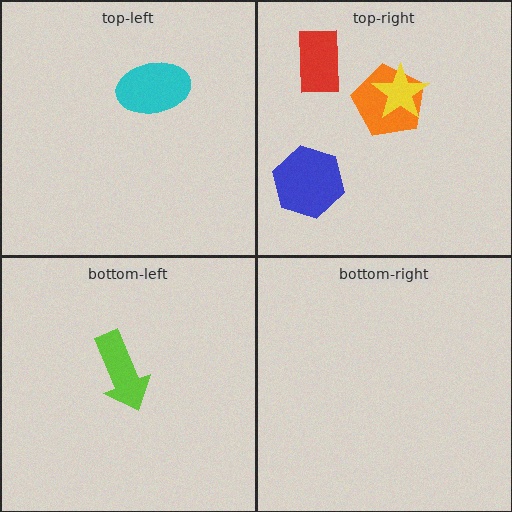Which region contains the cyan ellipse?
The top-left region.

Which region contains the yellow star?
The top-right region.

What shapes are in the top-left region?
The cyan ellipse.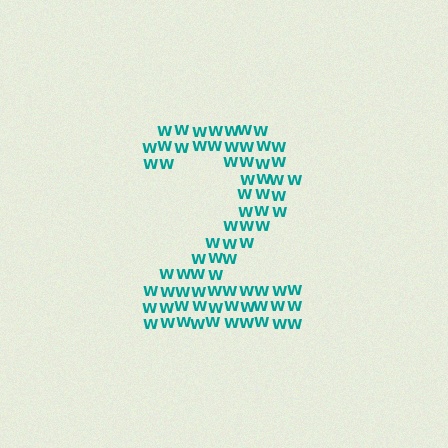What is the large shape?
The large shape is the digit 2.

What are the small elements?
The small elements are letter W's.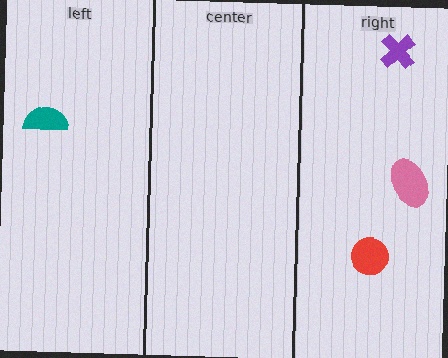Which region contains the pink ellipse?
The right region.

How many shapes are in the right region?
3.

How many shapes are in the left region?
1.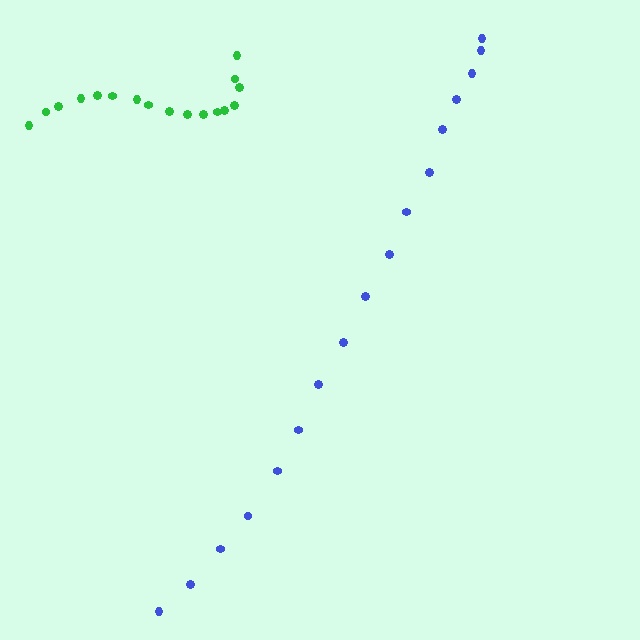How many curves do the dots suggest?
There are 2 distinct paths.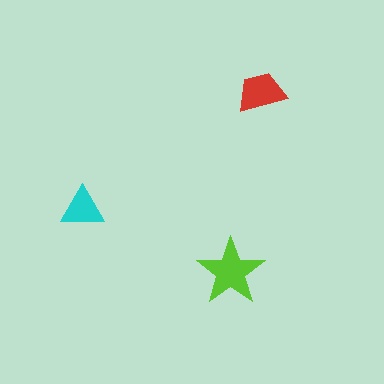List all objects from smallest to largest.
The cyan triangle, the red trapezoid, the lime star.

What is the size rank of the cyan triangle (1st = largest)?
3rd.